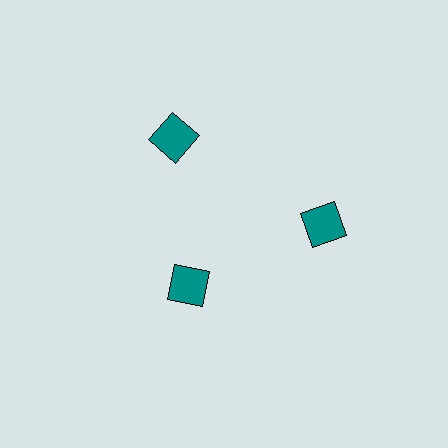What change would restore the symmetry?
The symmetry would be restored by moving it outward, back onto the ring so that all 3 squares sit at equal angles and equal distance from the center.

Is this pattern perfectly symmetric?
No. The 3 teal squares are arranged in a ring, but one element near the 7 o'clock position is pulled inward toward the center, breaking the 3-fold rotational symmetry.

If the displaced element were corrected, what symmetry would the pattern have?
It would have 3-fold rotational symmetry — the pattern would map onto itself every 120 degrees.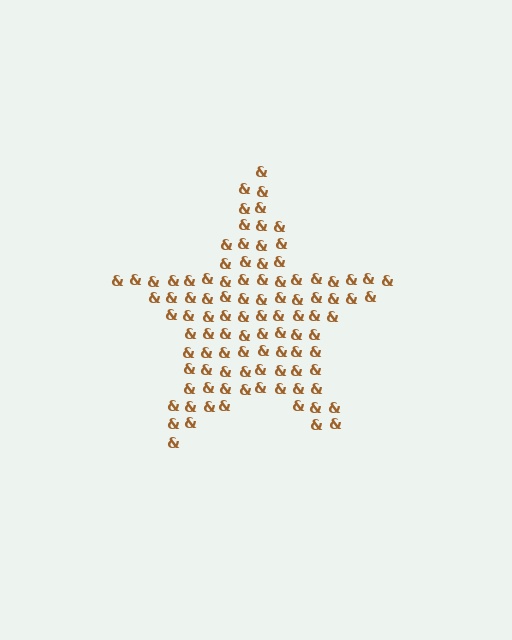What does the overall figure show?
The overall figure shows a star.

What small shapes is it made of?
It is made of small ampersands.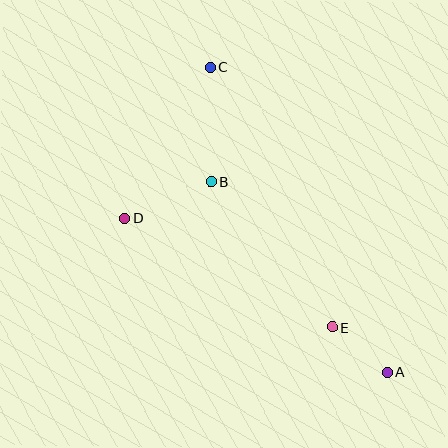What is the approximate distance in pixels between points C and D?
The distance between C and D is approximately 173 pixels.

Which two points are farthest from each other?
Points A and C are farthest from each other.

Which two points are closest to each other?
Points A and E are closest to each other.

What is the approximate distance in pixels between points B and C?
The distance between B and C is approximately 114 pixels.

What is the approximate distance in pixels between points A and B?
The distance between A and B is approximately 260 pixels.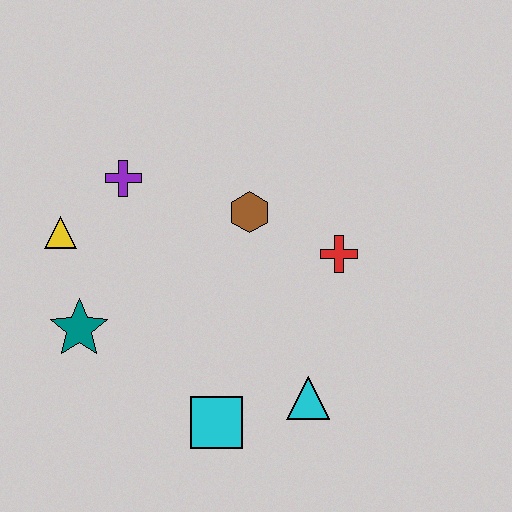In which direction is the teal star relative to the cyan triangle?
The teal star is to the left of the cyan triangle.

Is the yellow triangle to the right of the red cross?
No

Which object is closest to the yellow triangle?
The purple cross is closest to the yellow triangle.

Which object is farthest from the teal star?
The red cross is farthest from the teal star.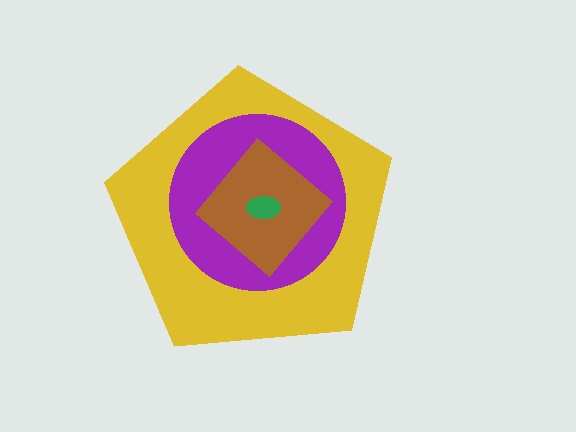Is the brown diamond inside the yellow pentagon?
Yes.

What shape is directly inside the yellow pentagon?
The purple circle.